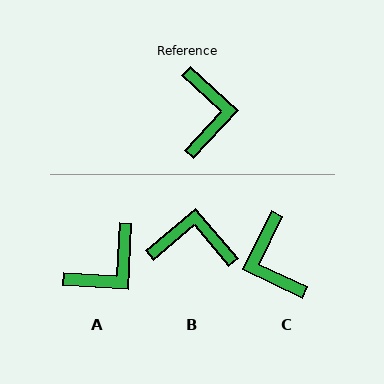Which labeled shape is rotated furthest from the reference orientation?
C, about 163 degrees away.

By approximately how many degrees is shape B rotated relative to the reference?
Approximately 83 degrees counter-clockwise.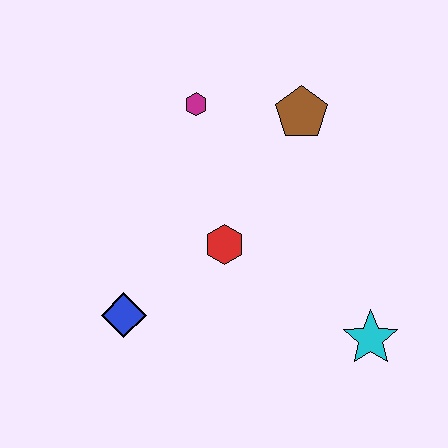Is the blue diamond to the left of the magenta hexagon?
Yes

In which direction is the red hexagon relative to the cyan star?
The red hexagon is to the left of the cyan star.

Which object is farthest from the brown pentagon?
The blue diamond is farthest from the brown pentagon.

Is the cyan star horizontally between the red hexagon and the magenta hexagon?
No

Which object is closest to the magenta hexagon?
The brown pentagon is closest to the magenta hexagon.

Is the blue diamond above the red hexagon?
No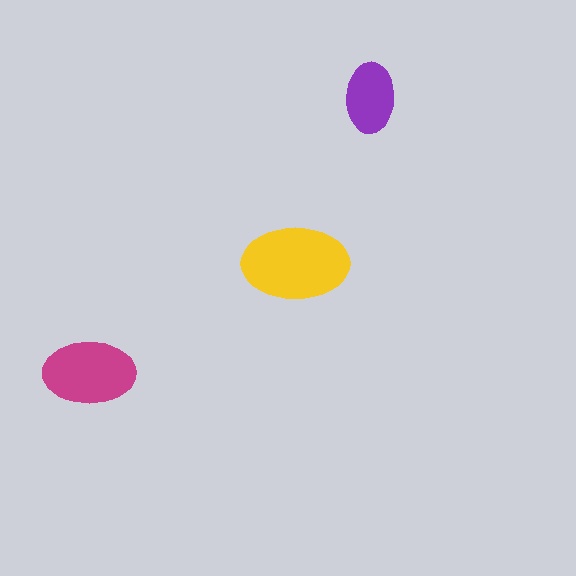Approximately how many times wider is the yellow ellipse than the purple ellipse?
About 1.5 times wider.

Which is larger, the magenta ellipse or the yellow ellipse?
The yellow one.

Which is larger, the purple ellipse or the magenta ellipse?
The magenta one.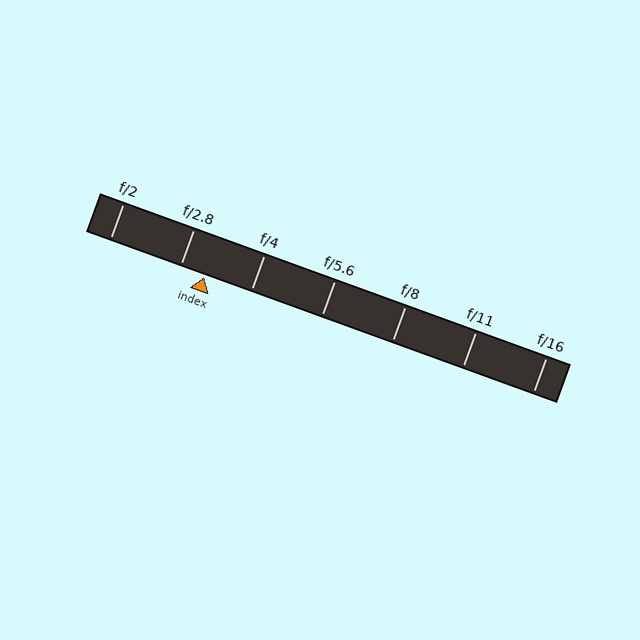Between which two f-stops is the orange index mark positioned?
The index mark is between f/2.8 and f/4.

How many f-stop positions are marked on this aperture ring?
There are 7 f-stop positions marked.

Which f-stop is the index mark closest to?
The index mark is closest to f/2.8.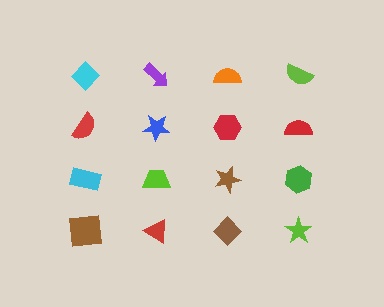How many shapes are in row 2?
4 shapes.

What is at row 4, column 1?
A brown square.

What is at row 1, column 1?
A cyan diamond.